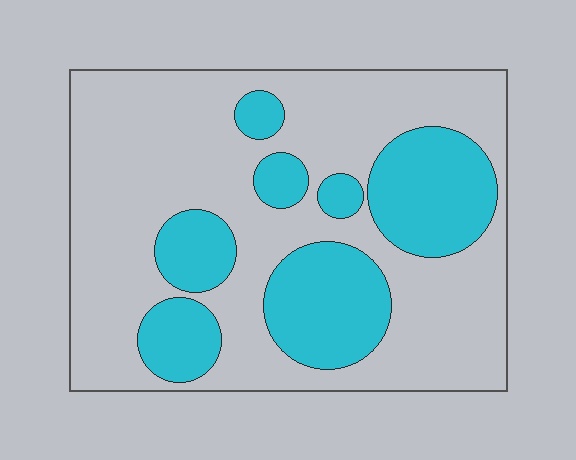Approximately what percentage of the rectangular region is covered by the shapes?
Approximately 30%.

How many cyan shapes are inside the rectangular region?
7.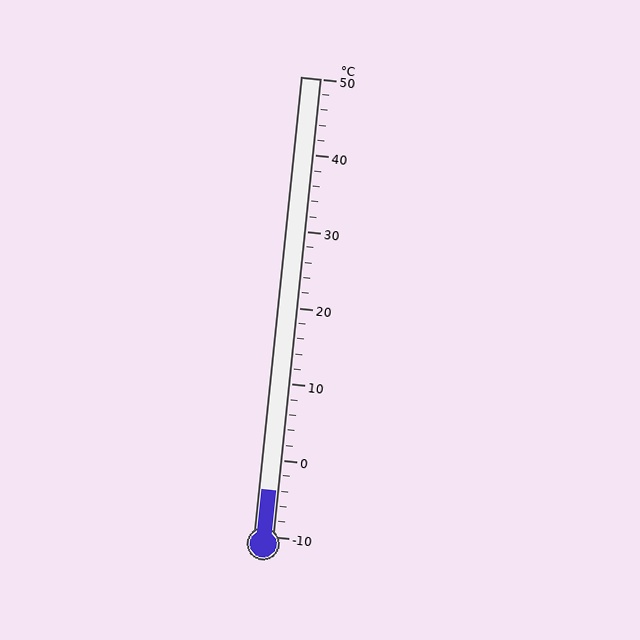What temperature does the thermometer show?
The thermometer shows approximately -4°C.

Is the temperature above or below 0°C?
The temperature is below 0°C.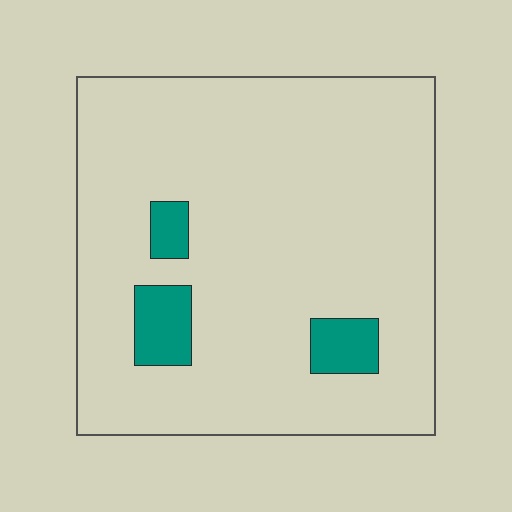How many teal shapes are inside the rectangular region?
3.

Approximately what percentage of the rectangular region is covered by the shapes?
Approximately 10%.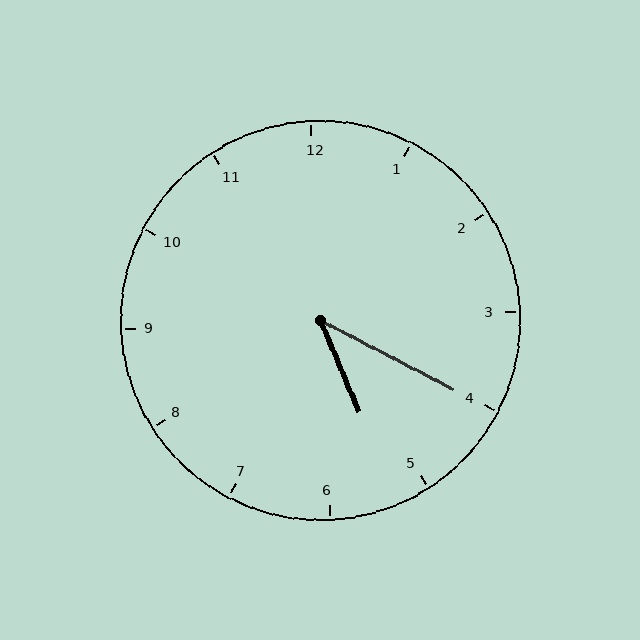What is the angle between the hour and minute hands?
Approximately 40 degrees.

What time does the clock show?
5:20.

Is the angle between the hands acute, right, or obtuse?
It is acute.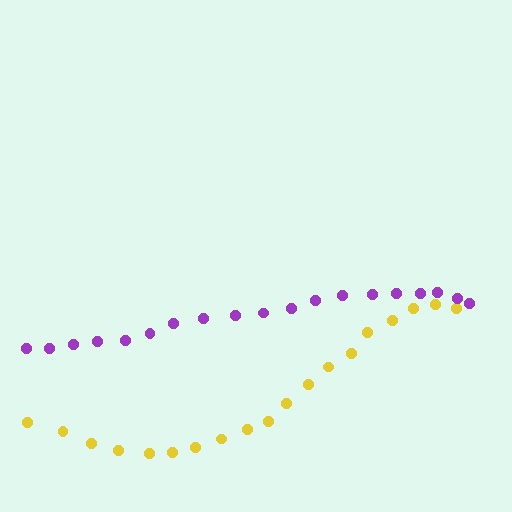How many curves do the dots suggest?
There are 2 distinct paths.